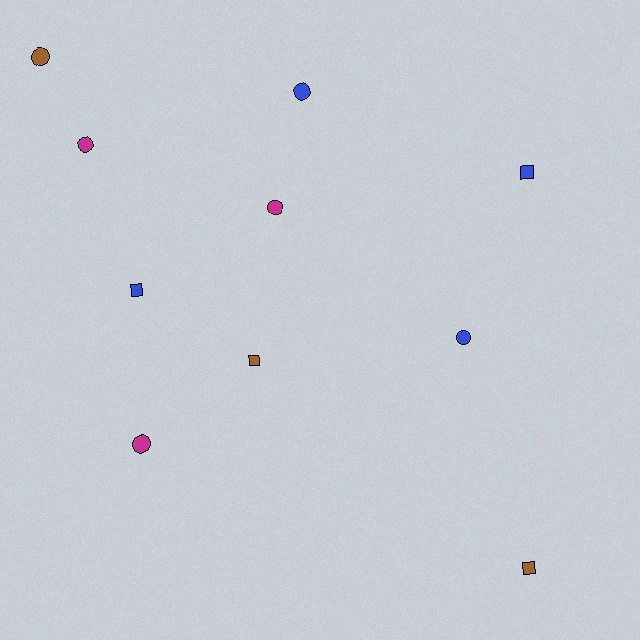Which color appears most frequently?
Blue, with 4 objects.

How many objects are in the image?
There are 10 objects.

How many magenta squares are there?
There are no magenta squares.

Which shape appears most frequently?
Circle, with 6 objects.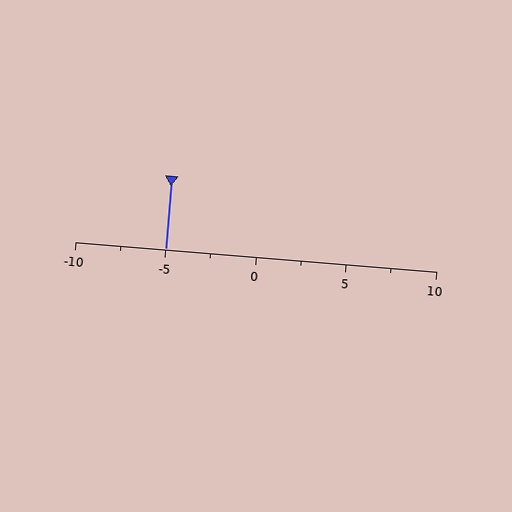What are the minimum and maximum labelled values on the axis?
The axis runs from -10 to 10.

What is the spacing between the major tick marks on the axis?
The major ticks are spaced 5 apart.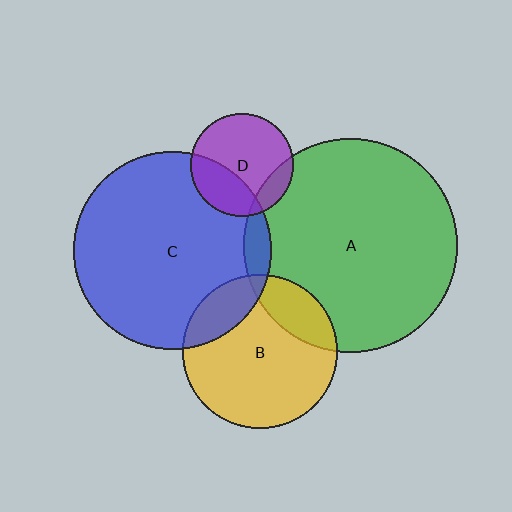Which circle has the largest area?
Circle A (green).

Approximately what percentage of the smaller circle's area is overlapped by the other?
Approximately 30%.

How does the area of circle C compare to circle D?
Approximately 3.7 times.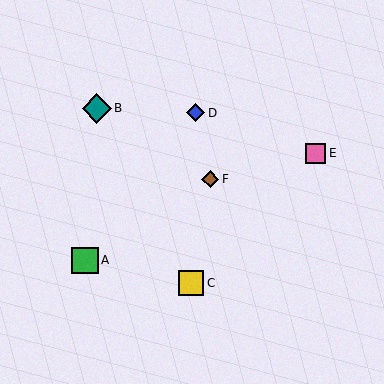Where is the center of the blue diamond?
The center of the blue diamond is at (196, 113).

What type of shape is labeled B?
Shape B is a teal diamond.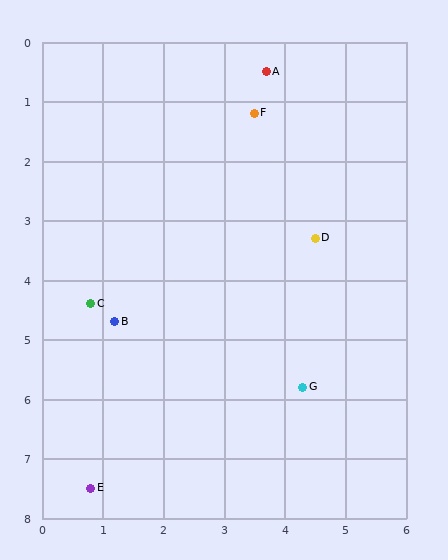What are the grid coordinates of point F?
Point F is at approximately (3.5, 1.2).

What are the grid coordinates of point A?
Point A is at approximately (3.7, 0.5).